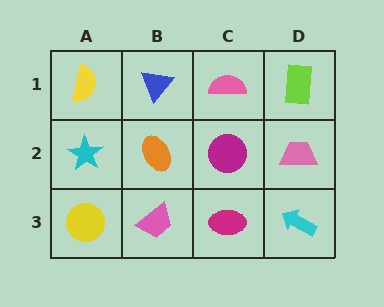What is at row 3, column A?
A yellow circle.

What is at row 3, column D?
A cyan arrow.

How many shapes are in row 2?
4 shapes.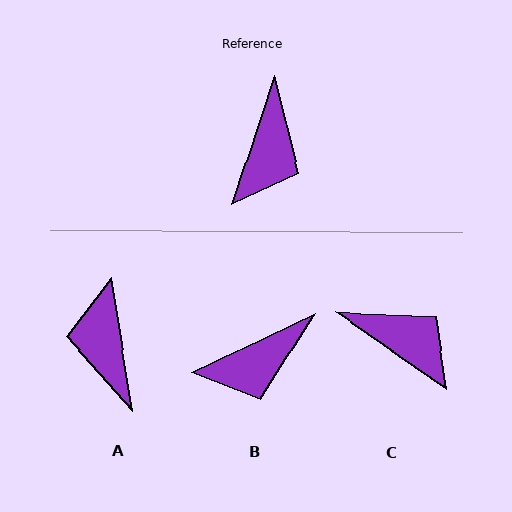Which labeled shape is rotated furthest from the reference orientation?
A, about 152 degrees away.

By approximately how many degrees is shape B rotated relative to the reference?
Approximately 47 degrees clockwise.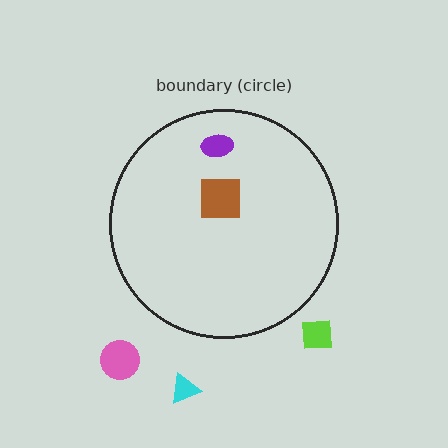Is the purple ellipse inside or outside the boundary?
Inside.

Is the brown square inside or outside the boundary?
Inside.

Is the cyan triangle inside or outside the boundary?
Outside.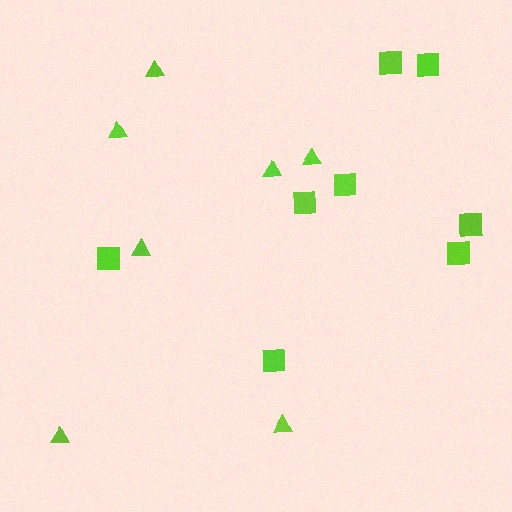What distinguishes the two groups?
There are 2 groups: one group of triangles (7) and one group of squares (8).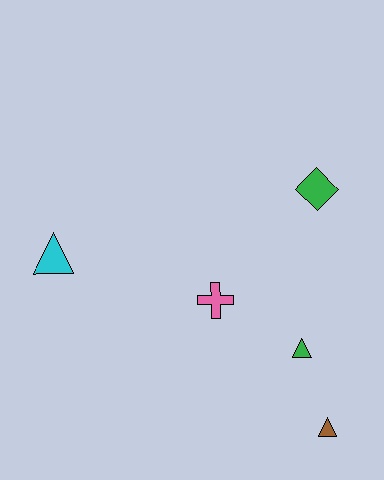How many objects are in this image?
There are 5 objects.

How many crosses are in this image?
There is 1 cross.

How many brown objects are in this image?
There is 1 brown object.